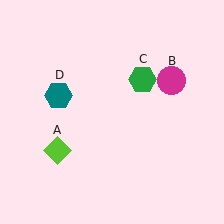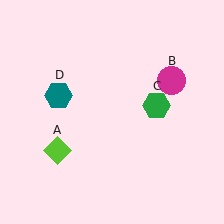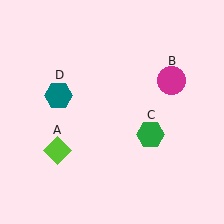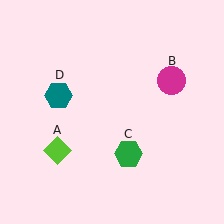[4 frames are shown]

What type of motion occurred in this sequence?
The green hexagon (object C) rotated clockwise around the center of the scene.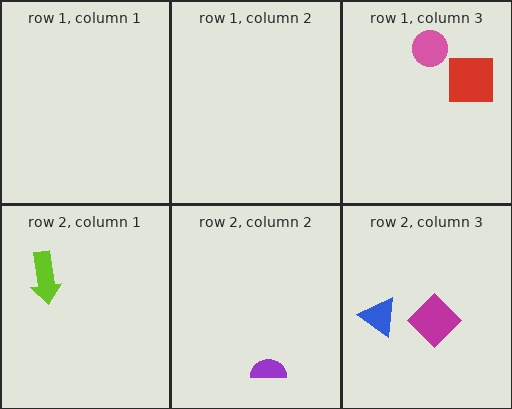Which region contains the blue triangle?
The row 2, column 3 region.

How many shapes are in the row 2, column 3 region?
2.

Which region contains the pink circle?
The row 1, column 3 region.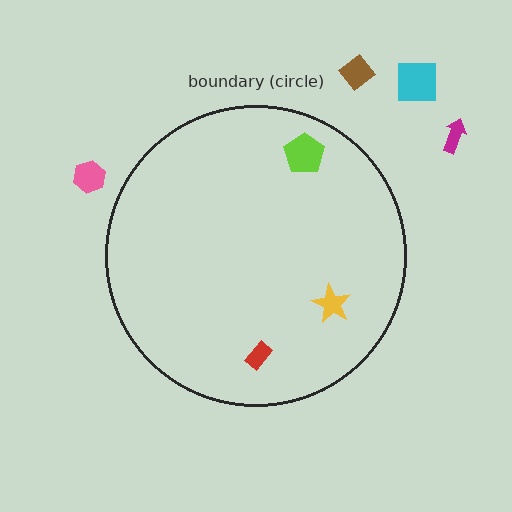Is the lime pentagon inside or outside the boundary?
Inside.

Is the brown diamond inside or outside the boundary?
Outside.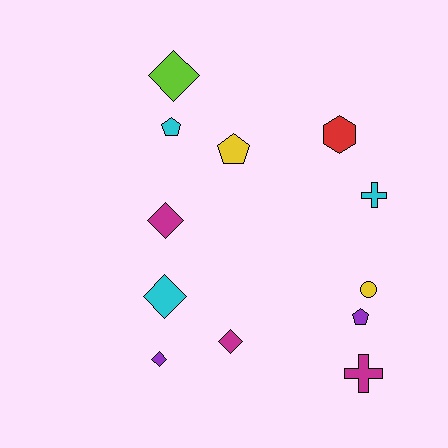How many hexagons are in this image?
There is 1 hexagon.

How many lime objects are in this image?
There is 1 lime object.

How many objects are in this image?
There are 12 objects.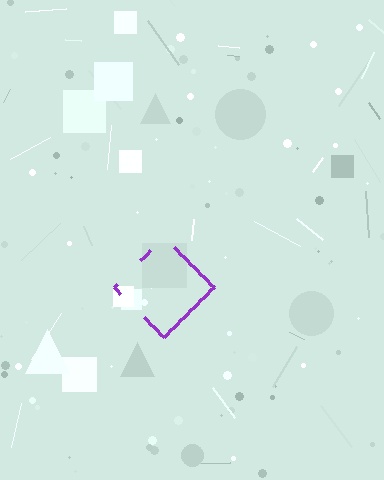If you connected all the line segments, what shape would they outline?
They would outline a diamond.